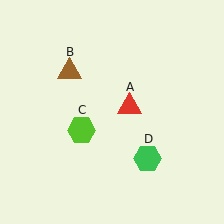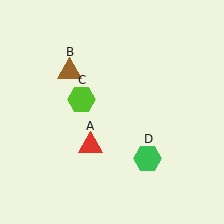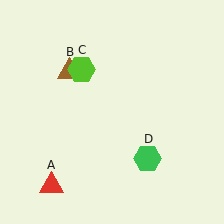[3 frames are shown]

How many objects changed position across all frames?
2 objects changed position: red triangle (object A), lime hexagon (object C).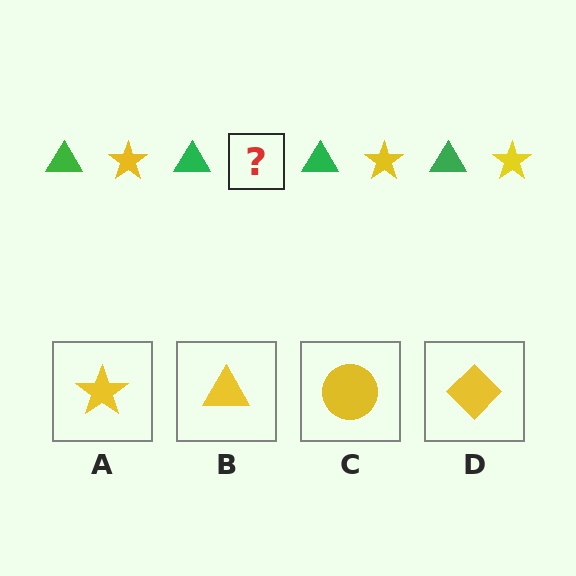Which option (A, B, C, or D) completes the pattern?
A.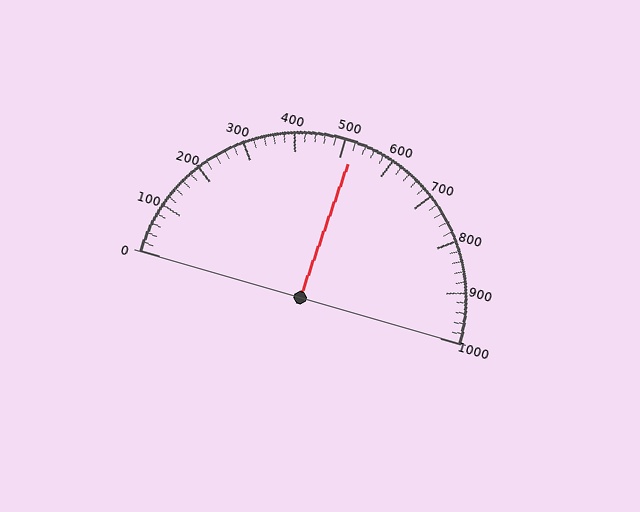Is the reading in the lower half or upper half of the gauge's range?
The reading is in the upper half of the range (0 to 1000).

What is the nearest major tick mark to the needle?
The nearest major tick mark is 500.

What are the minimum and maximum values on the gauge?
The gauge ranges from 0 to 1000.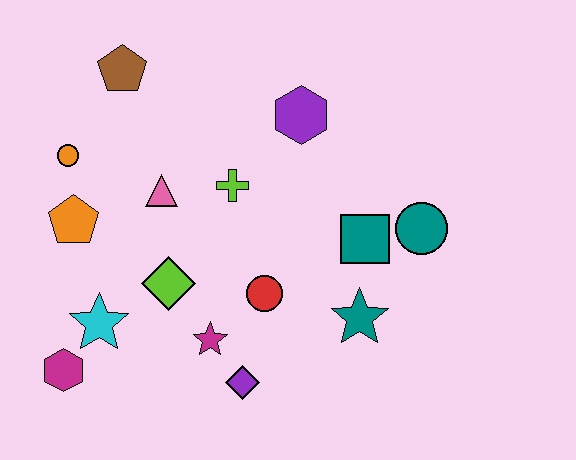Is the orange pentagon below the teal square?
No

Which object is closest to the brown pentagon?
The orange circle is closest to the brown pentagon.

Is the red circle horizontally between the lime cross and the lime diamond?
No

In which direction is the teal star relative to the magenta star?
The teal star is to the right of the magenta star.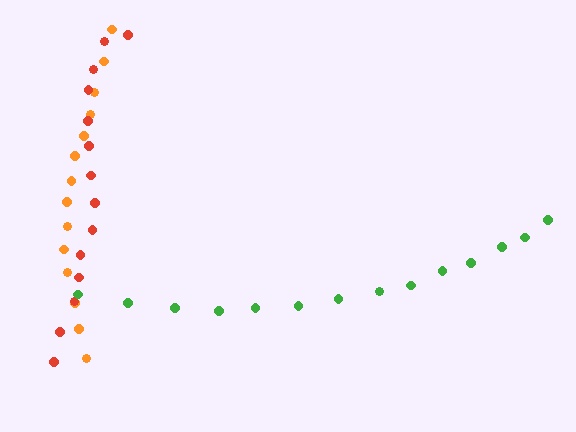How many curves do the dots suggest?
There are 3 distinct paths.